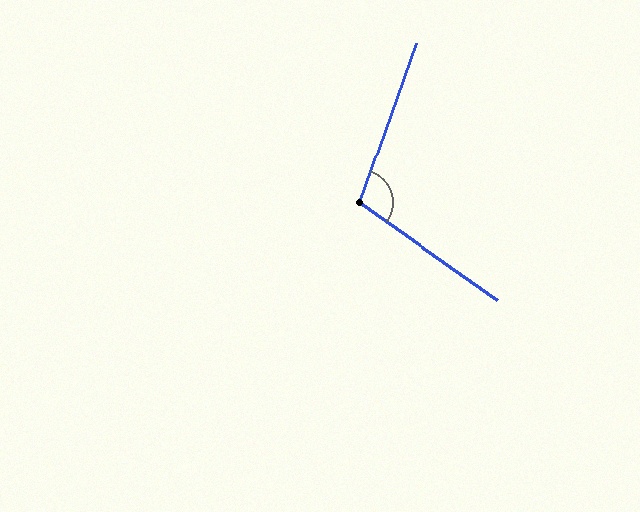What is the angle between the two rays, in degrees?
Approximately 106 degrees.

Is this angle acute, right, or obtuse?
It is obtuse.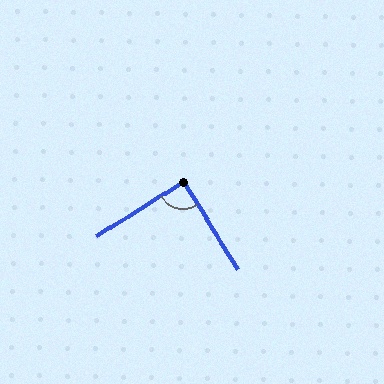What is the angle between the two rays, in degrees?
Approximately 90 degrees.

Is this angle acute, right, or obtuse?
It is approximately a right angle.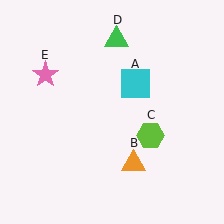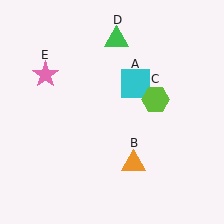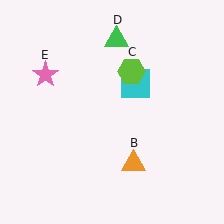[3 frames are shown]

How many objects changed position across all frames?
1 object changed position: lime hexagon (object C).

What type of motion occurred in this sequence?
The lime hexagon (object C) rotated counterclockwise around the center of the scene.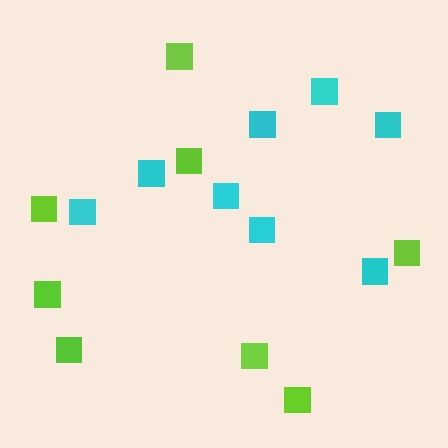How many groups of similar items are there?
There are 2 groups: one group of lime squares (8) and one group of cyan squares (8).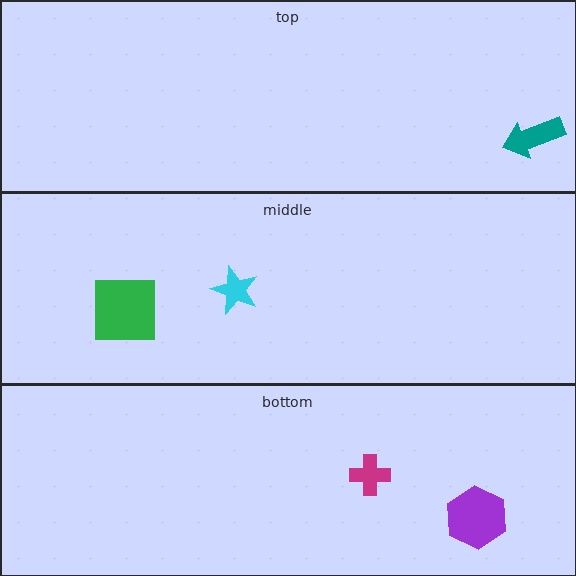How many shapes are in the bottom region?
2.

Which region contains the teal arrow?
The top region.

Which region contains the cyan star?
The middle region.